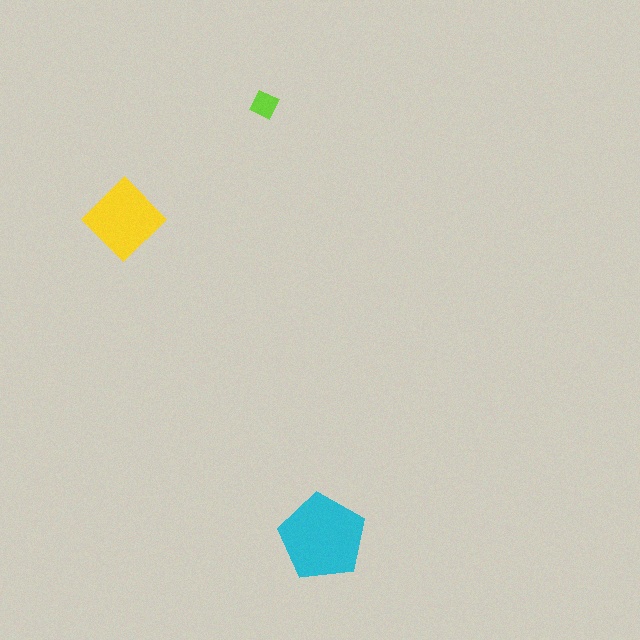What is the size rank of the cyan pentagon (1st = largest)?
1st.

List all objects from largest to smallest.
The cyan pentagon, the yellow diamond, the lime diamond.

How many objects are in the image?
There are 3 objects in the image.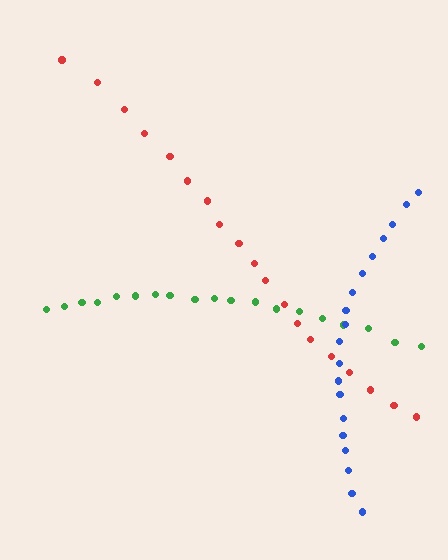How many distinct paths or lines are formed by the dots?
There are 3 distinct paths.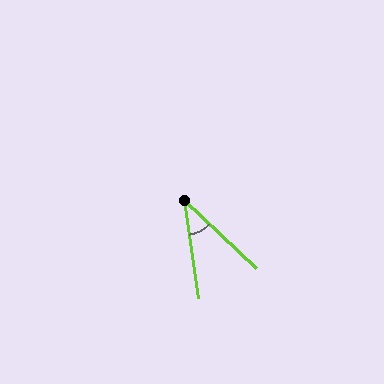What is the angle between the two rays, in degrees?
Approximately 39 degrees.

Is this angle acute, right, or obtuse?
It is acute.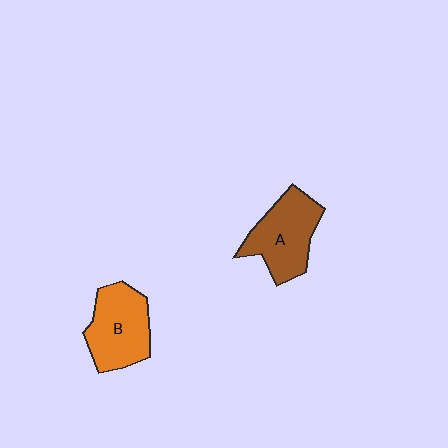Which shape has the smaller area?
Shape B (orange).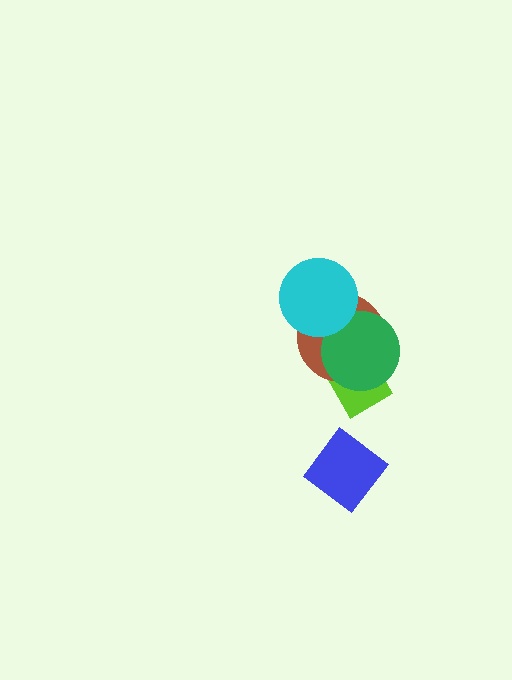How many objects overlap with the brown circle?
3 objects overlap with the brown circle.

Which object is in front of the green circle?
The cyan circle is in front of the green circle.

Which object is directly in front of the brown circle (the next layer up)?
The green circle is directly in front of the brown circle.